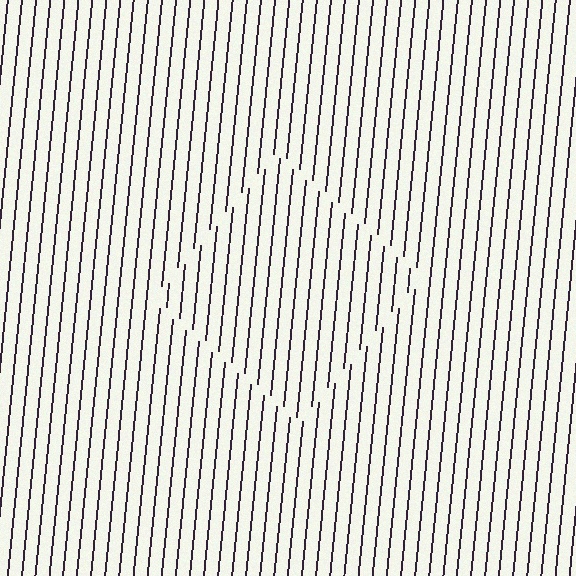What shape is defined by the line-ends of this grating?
An illusory square. The interior of the shape contains the same grating, shifted by half a period — the contour is defined by the phase discontinuity where line-ends from the inner and outer gratings abut.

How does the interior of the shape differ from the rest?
The interior of the shape contains the same grating, shifted by half a period — the contour is defined by the phase discontinuity where line-ends from the inner and outer gratings abut.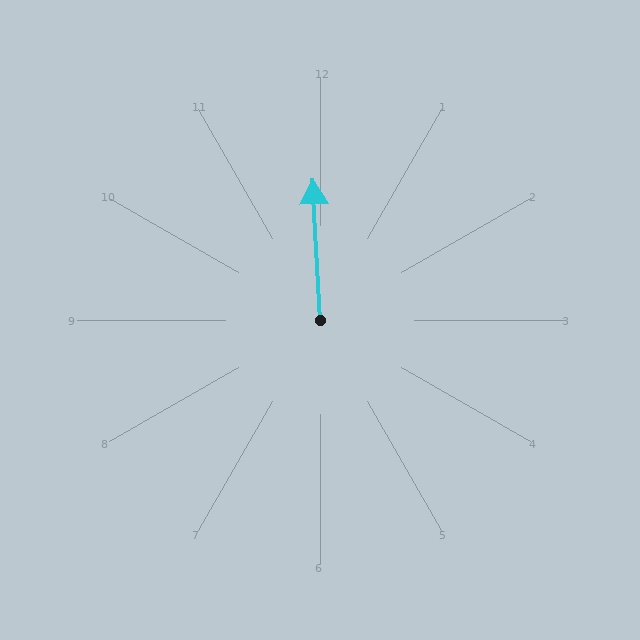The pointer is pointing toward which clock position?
Roughly 12 o'clock.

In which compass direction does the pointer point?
North.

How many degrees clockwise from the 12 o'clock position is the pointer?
Approximately 357 degrees.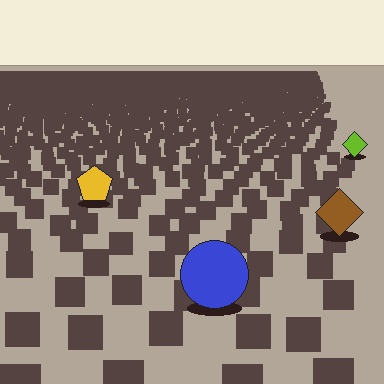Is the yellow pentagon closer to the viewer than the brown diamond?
No. The brown diamond is closer — you can tell from the texture gradient: the ground texture is coarser near it.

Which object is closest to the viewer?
The blue circle is closest. The texture marks near it are larger and more spread out.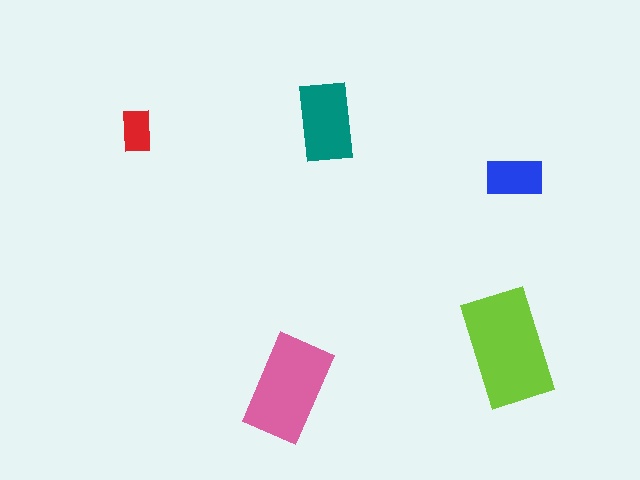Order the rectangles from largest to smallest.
the lime one, the pink one, the teal one, the blue one, the red one.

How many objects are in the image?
There are 5 objects in the image.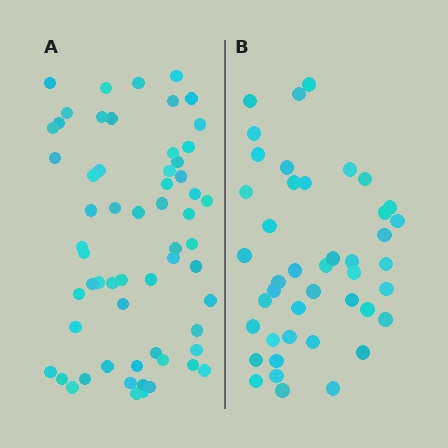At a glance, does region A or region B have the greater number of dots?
Region A (the left region) has more dots.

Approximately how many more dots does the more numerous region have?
Region A has approximately 15 more dots than region B.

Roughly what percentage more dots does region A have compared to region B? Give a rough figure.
About 40% more.